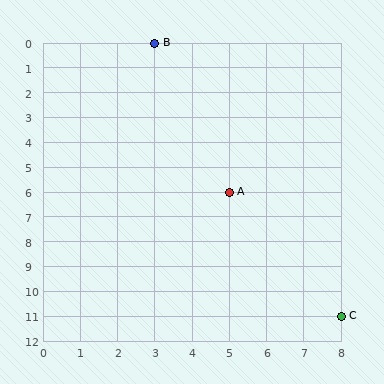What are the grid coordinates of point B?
Point B is at grid coordinates (3, 0).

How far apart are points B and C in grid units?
Points B and C are 5 columns and 11 rows apart (about 12.1 grid units diagonally).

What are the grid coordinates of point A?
Point A is at grid coordinates (5, 6).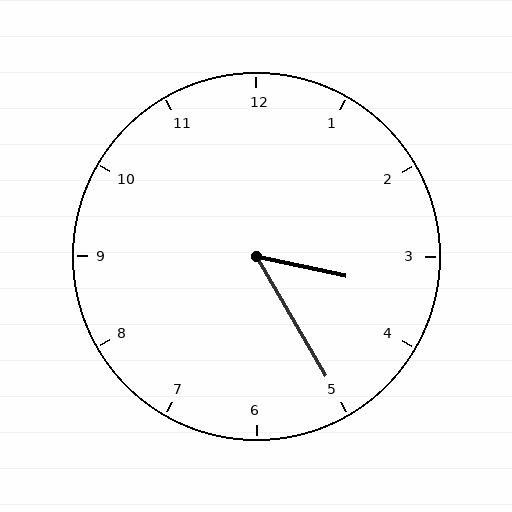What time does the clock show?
3:25.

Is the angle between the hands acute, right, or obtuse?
It is acute.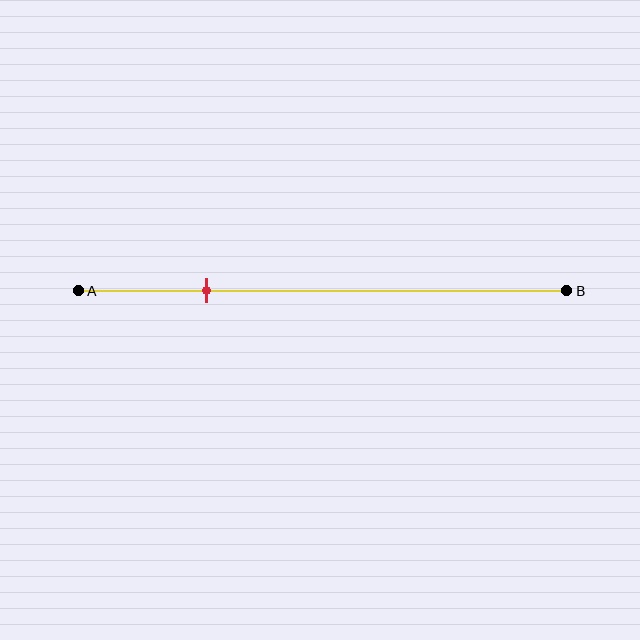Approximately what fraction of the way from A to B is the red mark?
The red mark is approximately 25% of the way from A to B.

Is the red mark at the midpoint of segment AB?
No, the mark is at about 25% from A, not at the 50% midpoint.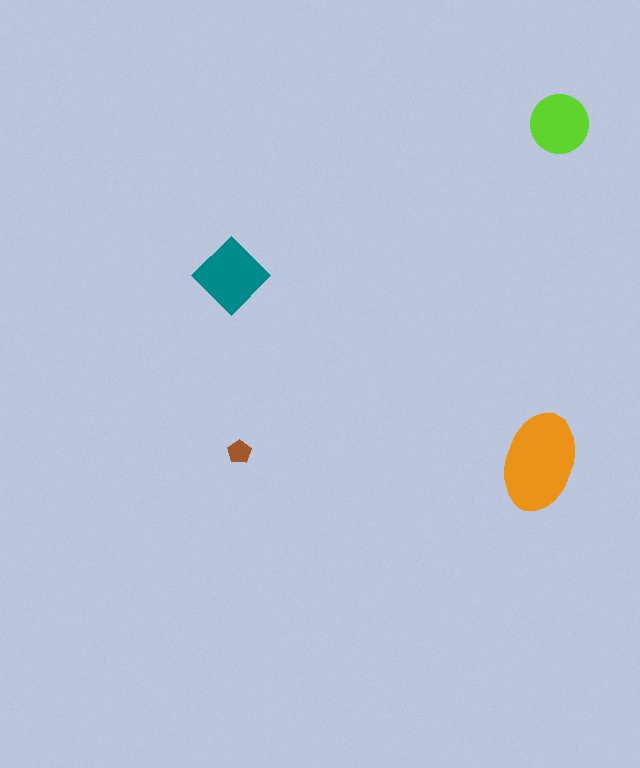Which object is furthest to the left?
The teal diamond is leftmost.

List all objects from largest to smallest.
The orange ellipse, the teal diamond, the lime circle, the brown pentagon.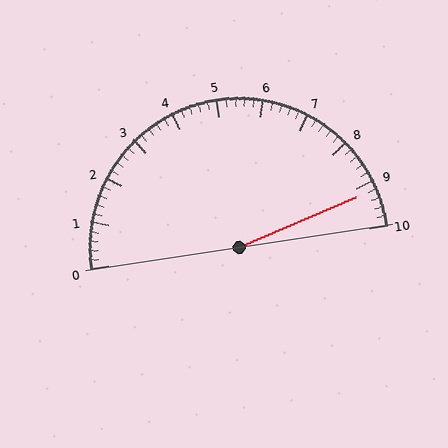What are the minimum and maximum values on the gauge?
The gauge ranges from 0 to 10.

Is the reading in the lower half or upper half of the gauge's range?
The reading is in the upper half of the range (0 to 10).